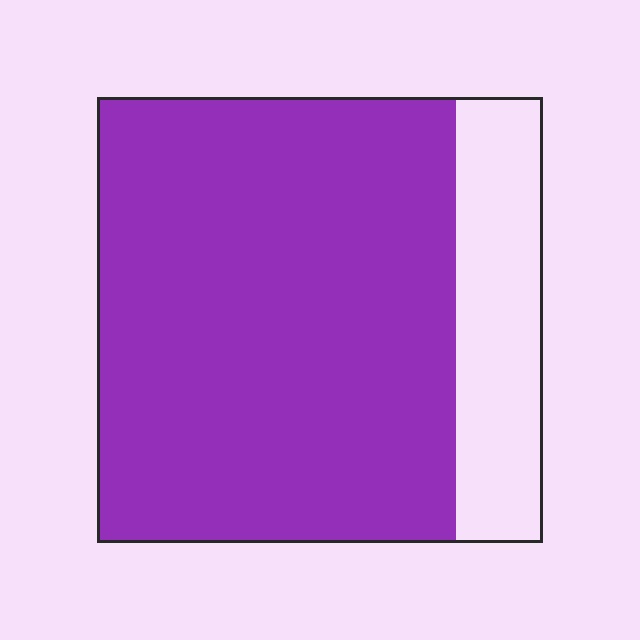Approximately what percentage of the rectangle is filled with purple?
Approximately 80%.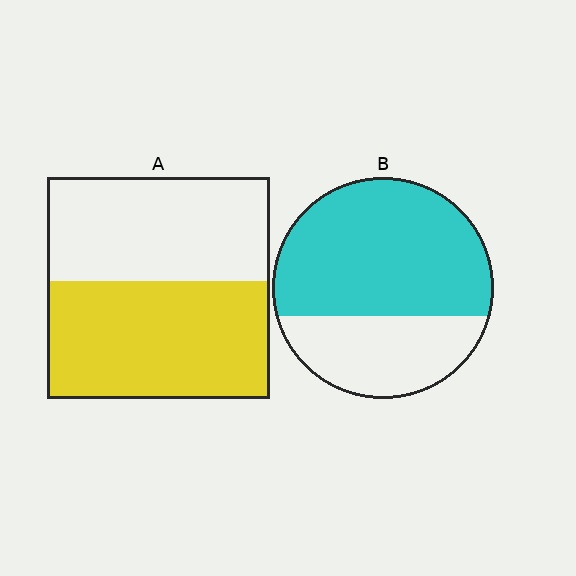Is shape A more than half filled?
Roughly half.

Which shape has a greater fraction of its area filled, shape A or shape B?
Shape B.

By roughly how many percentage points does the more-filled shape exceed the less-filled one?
By roughly 15 percentage points (B over A).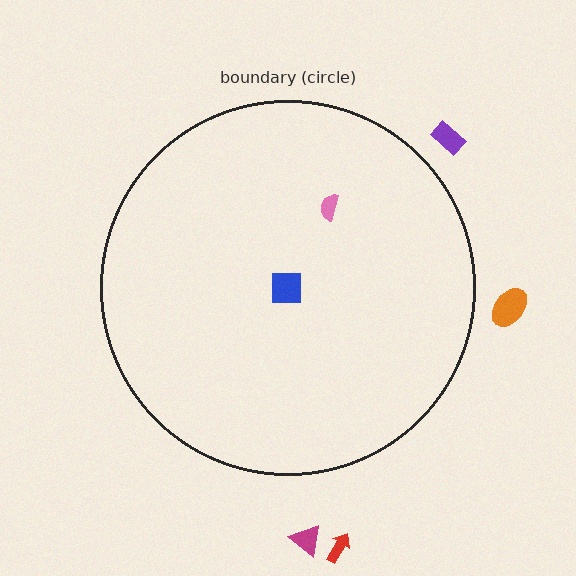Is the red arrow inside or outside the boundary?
Outside.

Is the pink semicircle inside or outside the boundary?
Inside.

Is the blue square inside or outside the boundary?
Inside.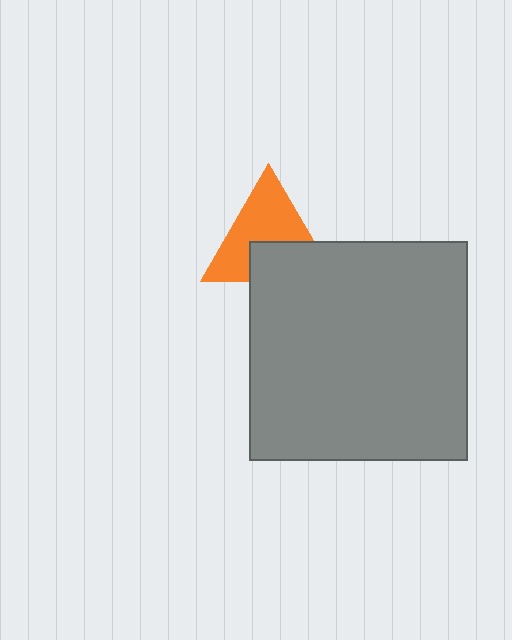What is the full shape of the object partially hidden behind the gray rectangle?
The partially hidden object is an orange triangle.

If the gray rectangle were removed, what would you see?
You would see the complete orange triangle.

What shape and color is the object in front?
The object in front is a gray rectangle.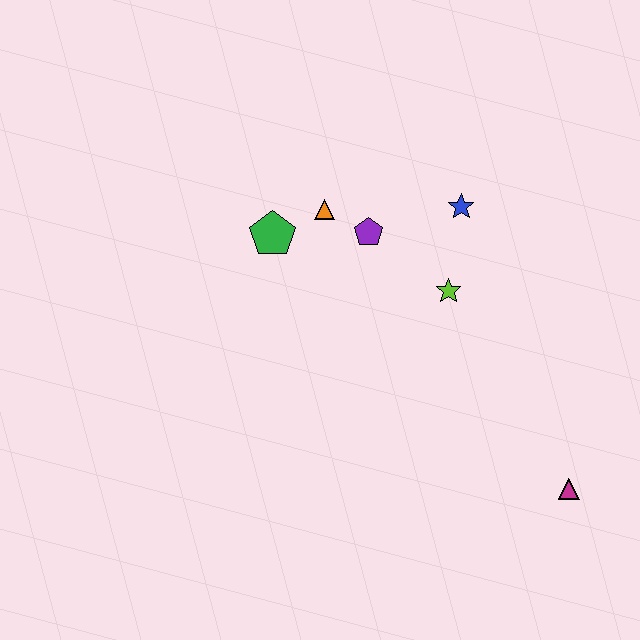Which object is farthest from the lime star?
The magenta triangle is farthest from the lime star.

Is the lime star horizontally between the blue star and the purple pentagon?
Yes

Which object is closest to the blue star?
The lime star is closest to the blue star.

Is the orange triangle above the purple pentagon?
Yes